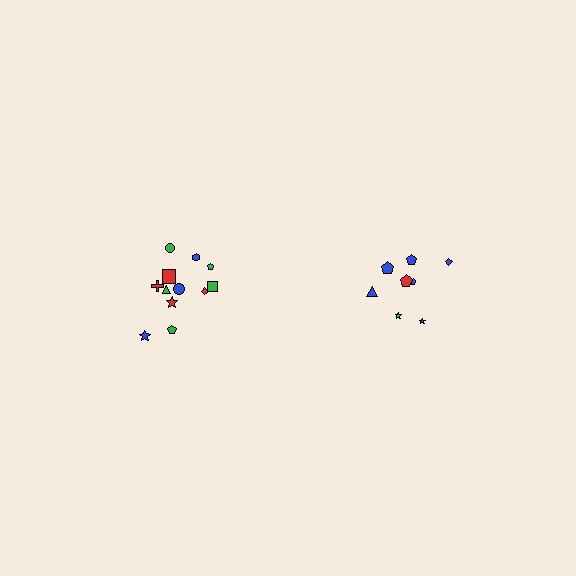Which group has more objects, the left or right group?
The left group.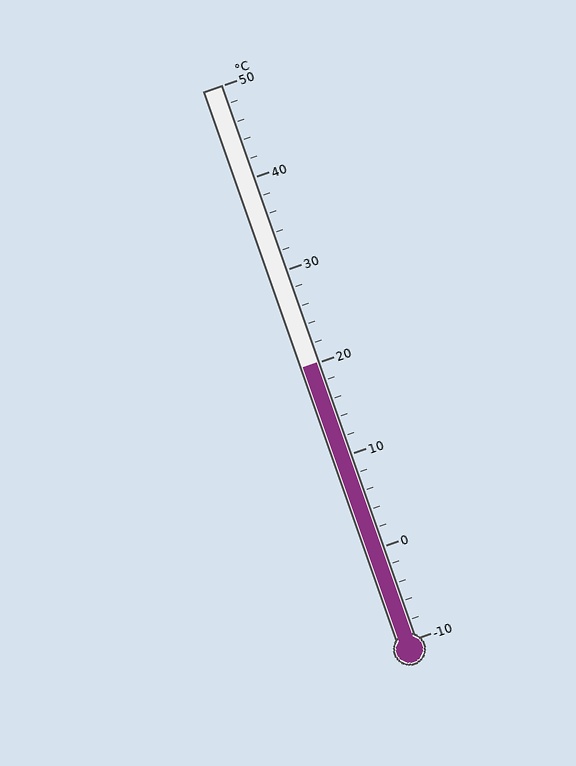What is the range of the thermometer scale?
The thermometer scale ranges from -10°C to 50°C.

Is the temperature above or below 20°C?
The temperature is at 20°C.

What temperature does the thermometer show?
The thermometer shows approximately 20°C.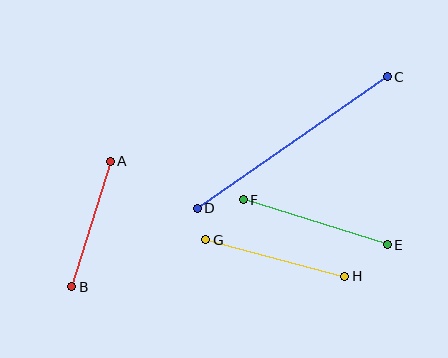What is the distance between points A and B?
The distance is approximately 131 pixels.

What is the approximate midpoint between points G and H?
The midpoint is at approximately (275, 258) pixels.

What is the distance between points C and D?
The distance is approximately 232 pixels.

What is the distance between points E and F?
The distance is approximately 151 pixels.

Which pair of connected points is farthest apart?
Points C and D are farthest apart.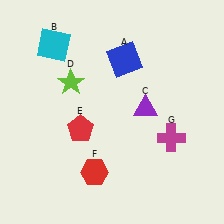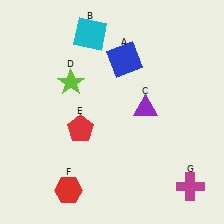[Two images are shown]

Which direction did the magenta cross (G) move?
The magenta cross (G) moved down.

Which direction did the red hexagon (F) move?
The red hexagon (F) moved left.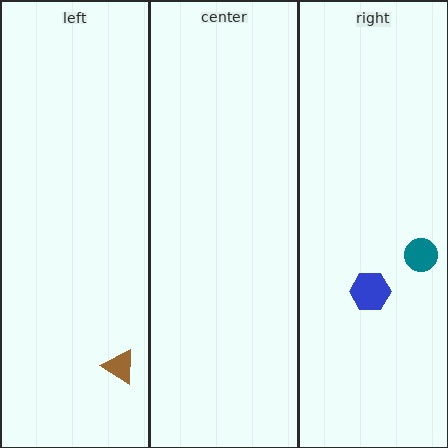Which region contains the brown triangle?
The left region.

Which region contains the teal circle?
The right region.